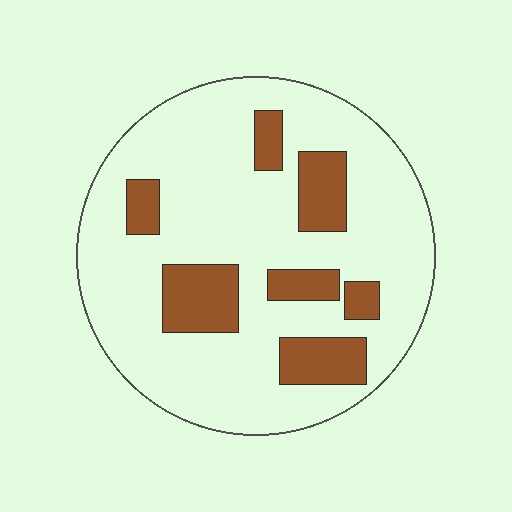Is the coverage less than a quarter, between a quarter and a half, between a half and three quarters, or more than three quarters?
Less than a quarter.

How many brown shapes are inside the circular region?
7.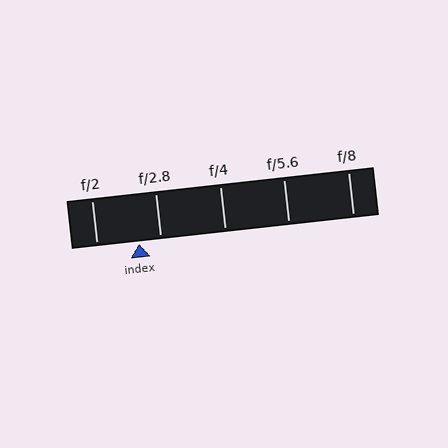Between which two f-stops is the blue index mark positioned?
The index mark is between f/2 and f/2.8.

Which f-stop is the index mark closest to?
The index mark is closest to f/2.8.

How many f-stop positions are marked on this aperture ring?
There are 5 f-stop positions marked.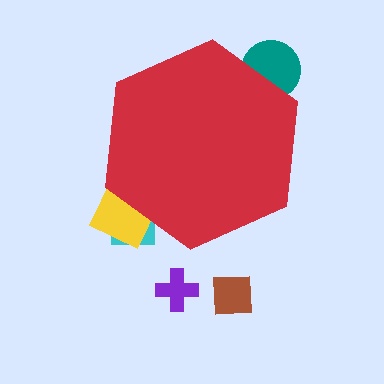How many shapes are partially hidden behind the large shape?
3 shapes are partially hidden.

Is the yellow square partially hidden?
Yes, the yellow square is partially hidden behind the red hexagon.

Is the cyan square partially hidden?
Yes, the cyan square is partially hidden behind the red hexagon.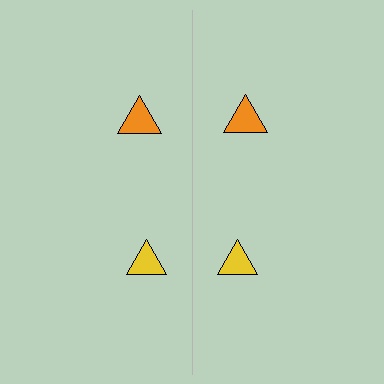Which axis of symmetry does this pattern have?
The pattern has a vertical axis of symmetry running through the center of the image.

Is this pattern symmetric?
Yes, this pattern has bilateral (reflection) symmetry.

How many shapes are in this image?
There are 4 shapes in this image.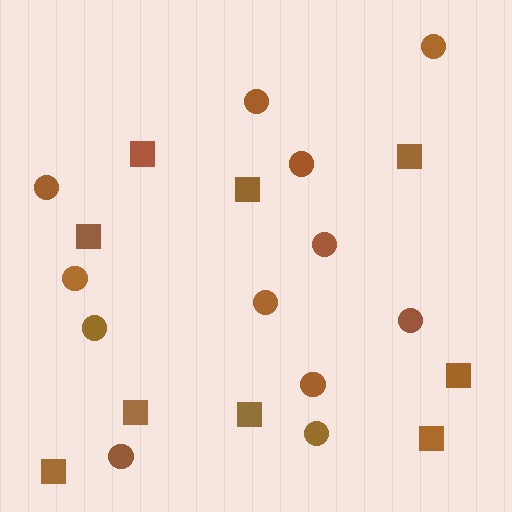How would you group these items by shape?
There are 2 groups: one group of squares (9) and one group of circles (12).